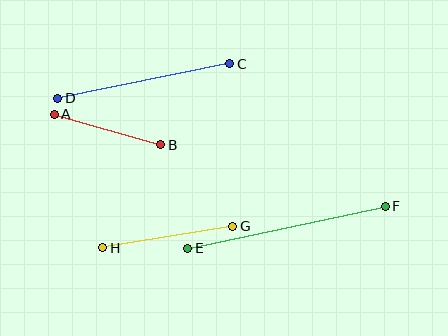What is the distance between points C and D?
The distance is approximately 175 pixels.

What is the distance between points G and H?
The distance is approximately 132 pixels.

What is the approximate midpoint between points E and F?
The midpoint is at approximately (287, 227) pixels.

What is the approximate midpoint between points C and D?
The midpoint is at approximately (144, 81) pixels.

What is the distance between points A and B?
The distance is approximately 111 pixels.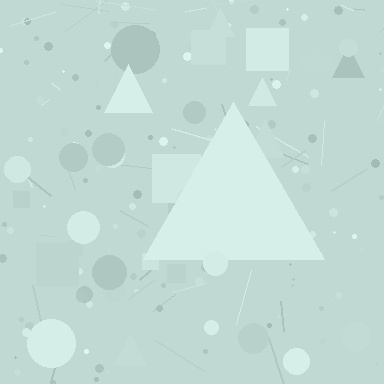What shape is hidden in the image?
A triangle is hidden in the image.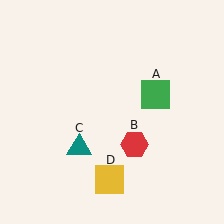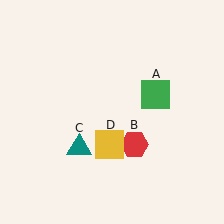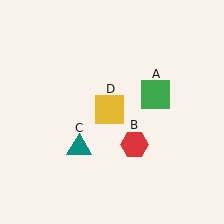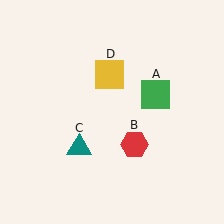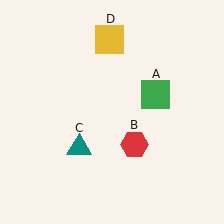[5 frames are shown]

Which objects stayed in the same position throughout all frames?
Green square (object A) and red hexagon (object B) and teal triangle (object C) remained stationary.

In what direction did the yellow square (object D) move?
The yellow square (object D) moved up.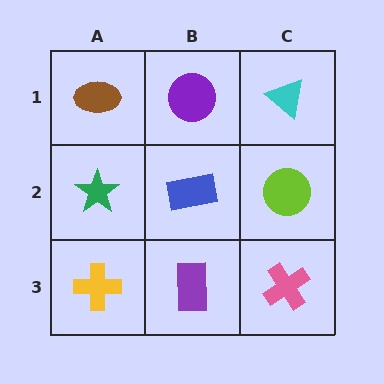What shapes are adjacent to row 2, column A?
A brown ellipse (row 1, column A), a yellow cross (row 3, column A), a blue rectangle (row 2, column B).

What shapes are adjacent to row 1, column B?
A blue rectangle (row 2, column B), a brown ellipse (row 1, column A), a cyan triangle (row 1, column C).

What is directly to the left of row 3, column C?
A purple rectangle.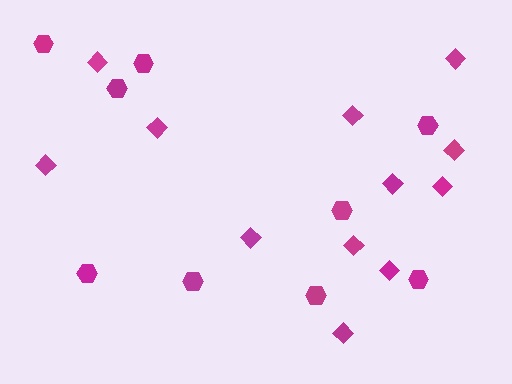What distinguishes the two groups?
There are 2 groups: one group of diamonds (12) and one group of hexagons (9).